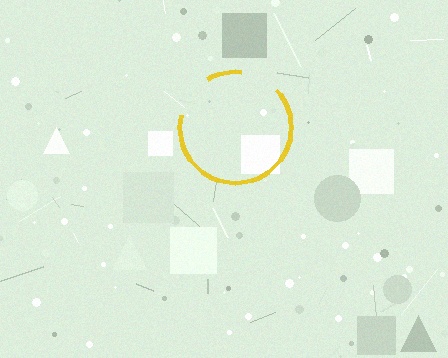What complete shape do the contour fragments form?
The contour fragments form a circle.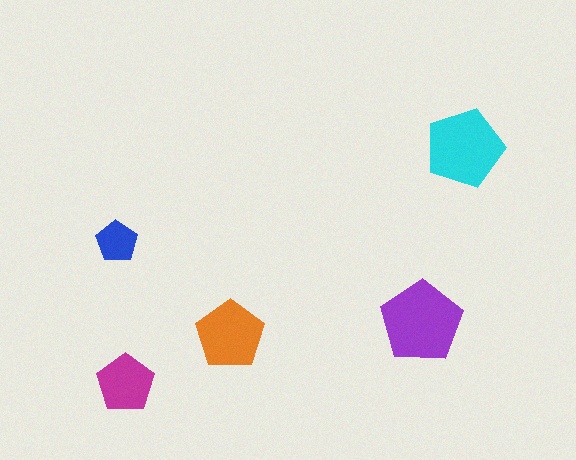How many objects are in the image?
There are 5 objects in the image.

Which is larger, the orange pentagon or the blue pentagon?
The orange one.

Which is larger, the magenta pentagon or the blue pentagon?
The magenta one.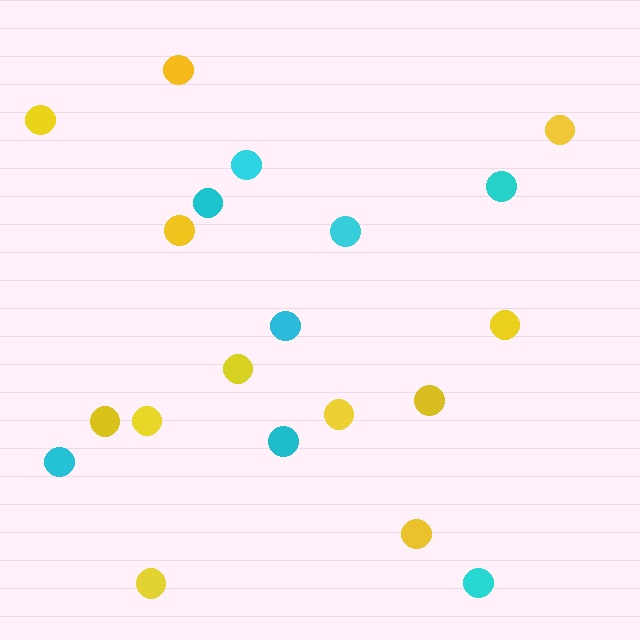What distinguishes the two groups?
There are 2 groups: one group of cyan circles (8) and one group of yellow circles (12).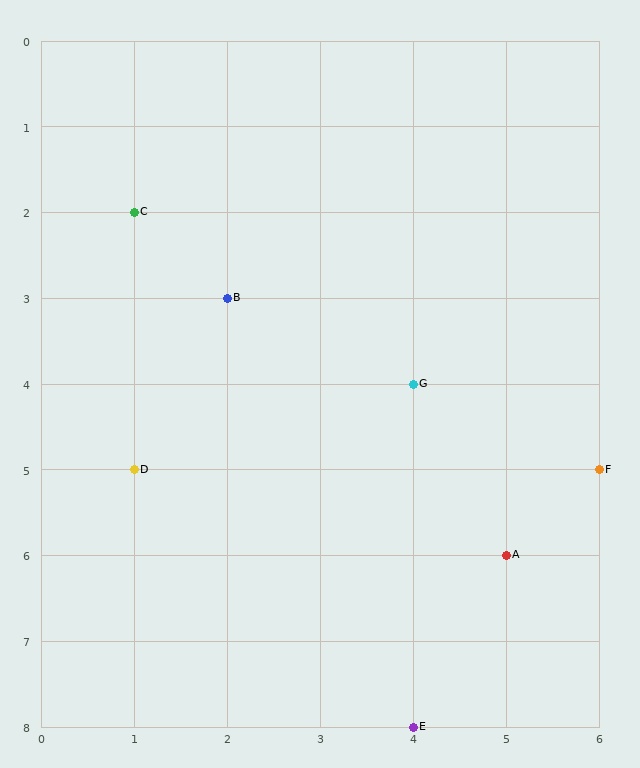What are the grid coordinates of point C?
Point C is at grid coordinates (1, 2).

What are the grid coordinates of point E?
Point E is at grid coordinates (4, 8).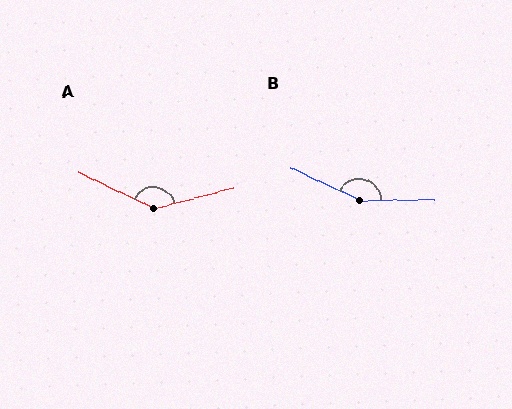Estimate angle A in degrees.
Approximately 139 degrees.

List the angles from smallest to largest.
A (139°), B (154°).